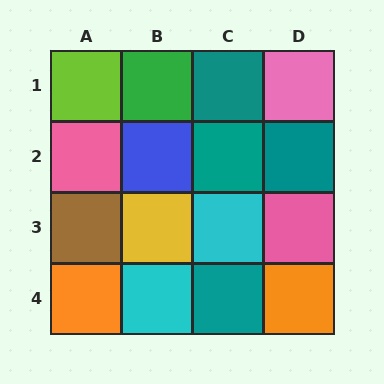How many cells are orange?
2 cells are orange.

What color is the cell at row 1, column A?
Lime.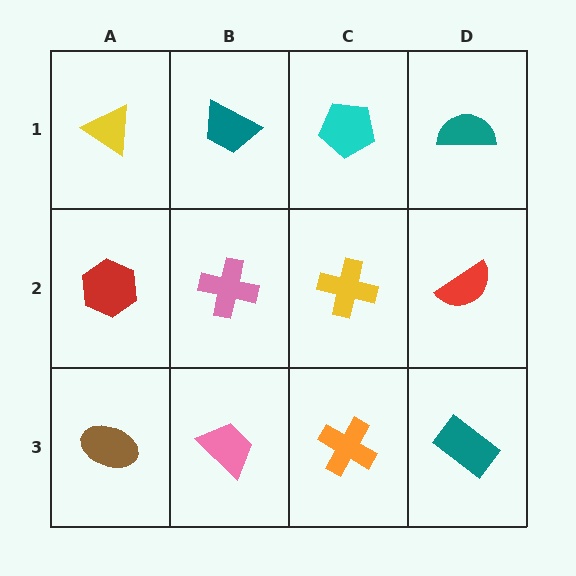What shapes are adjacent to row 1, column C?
A yellow cross (row 2, column C), a teal trapezoid (row 1, column B), a teal semicircle (row 1, column D).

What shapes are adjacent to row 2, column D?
A teal semicircle (row 1, column D), a teal rectangle (row 3, column D), a yellow cross (row 2, column C).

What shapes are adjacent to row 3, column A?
A red hexagon (row 2, column A), a pink trapezoid (row 3, column B).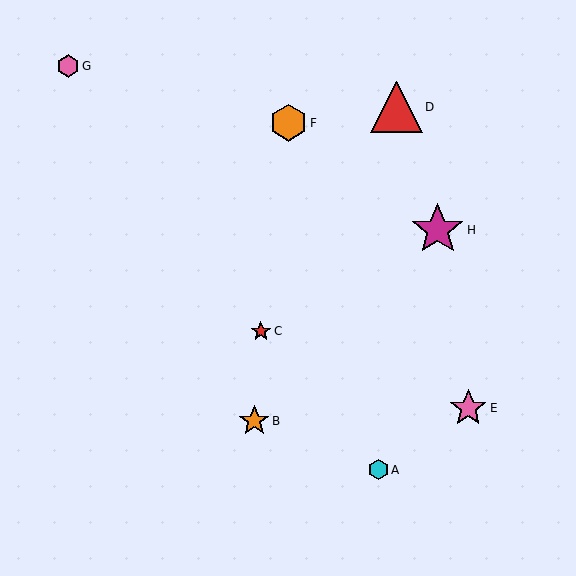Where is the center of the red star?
The center of the red star is at (261, 331).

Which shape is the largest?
The magenta star (labeled H) is the largest.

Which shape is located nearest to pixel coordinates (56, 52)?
The pink hexagon (labeled G) at (68, 66) is nearest to that location.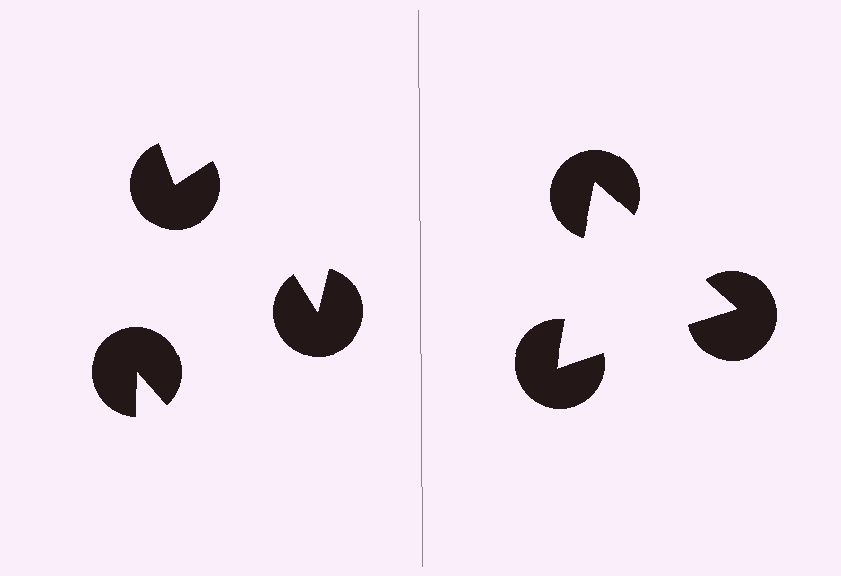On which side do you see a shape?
An illusory triangle appears on the right side. On the left side the wedge cuts are rotated, so no coherent shape forms.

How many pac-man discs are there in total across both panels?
6 — 3 on each side.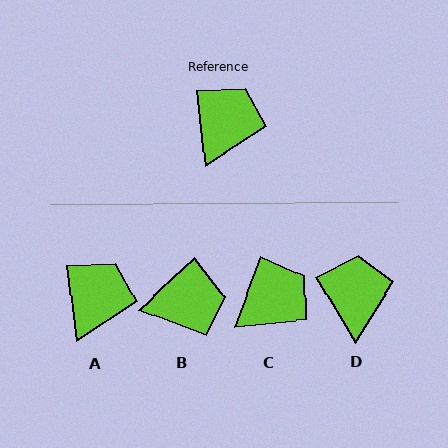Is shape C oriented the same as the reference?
No, it is off by about 27 degrees.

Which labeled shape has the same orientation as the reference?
A.